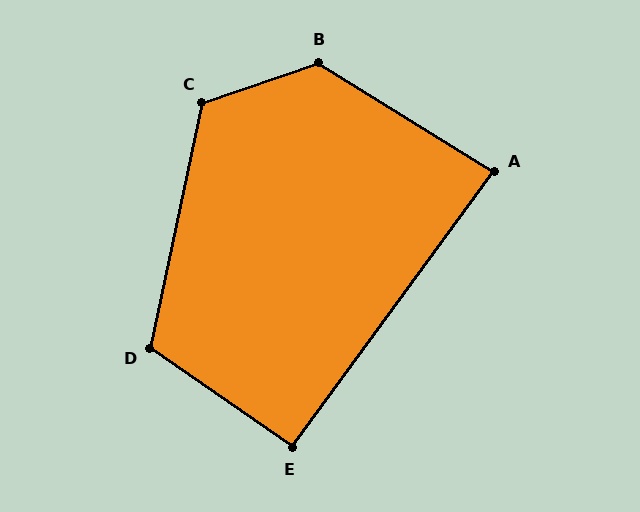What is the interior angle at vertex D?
Approximately 113 degrees (obtuse).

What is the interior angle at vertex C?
Approximately 121 degrees (obtuse).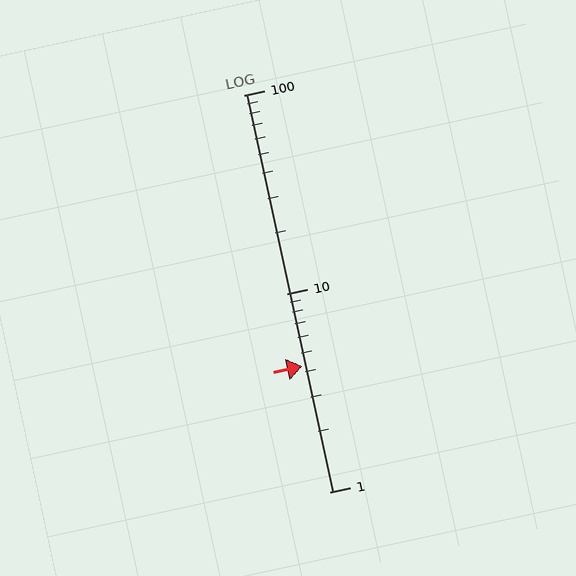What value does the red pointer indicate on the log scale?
The pointer indicates approximately 4.3.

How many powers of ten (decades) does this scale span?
The scale spans 2 decades, from 1 to 100.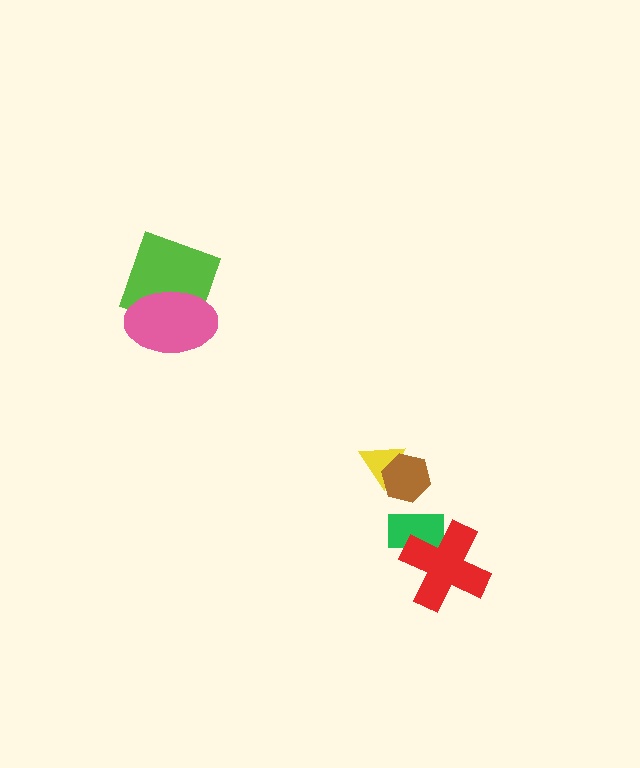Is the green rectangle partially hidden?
Yes, it is partially covered by another shape.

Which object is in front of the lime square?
The pink ellipse is in front of the lime square.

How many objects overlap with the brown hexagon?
1 object overlaps with the brown hexagon.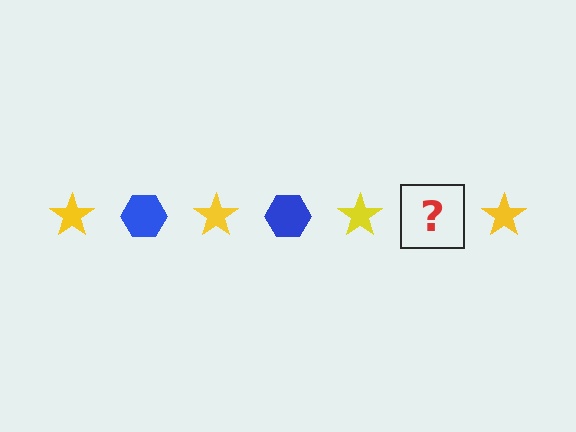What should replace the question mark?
The question mark should be replaced with a blue hexagon.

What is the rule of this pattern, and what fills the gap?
The rule is that the pattern alternates between yellow star and blue hexagon. The gap should be filled with a blue hexagon.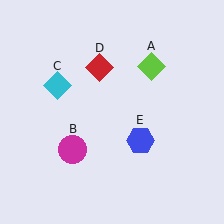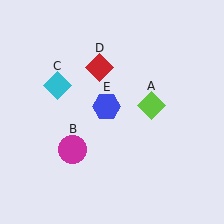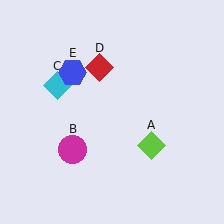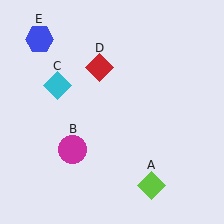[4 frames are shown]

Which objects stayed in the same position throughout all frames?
Magenta circle (object B) and cyan diamond (object C) and red diamond (object D) remained stationary.